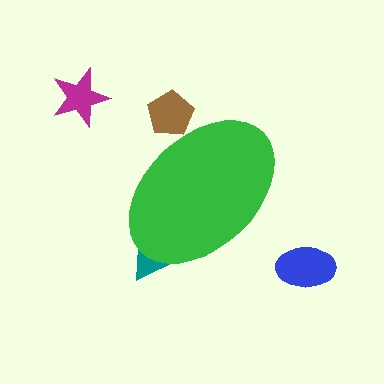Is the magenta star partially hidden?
No, the magenta star is fully visible.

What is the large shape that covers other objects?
A green ellipse.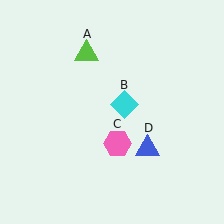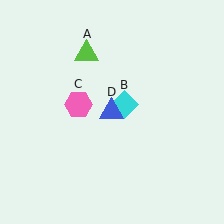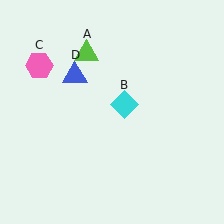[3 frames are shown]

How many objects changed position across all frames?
2 objects changed position: pink hexagon (object C), blue triangle (object D).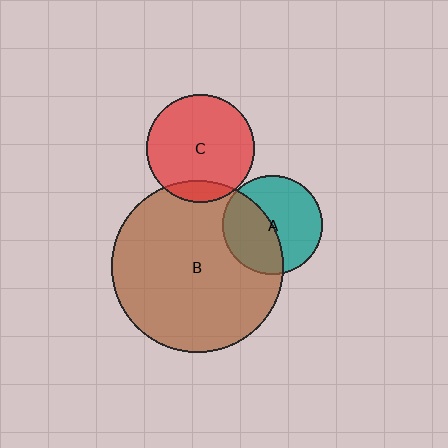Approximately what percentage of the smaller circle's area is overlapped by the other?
Approximately 10%.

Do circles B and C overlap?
Yes.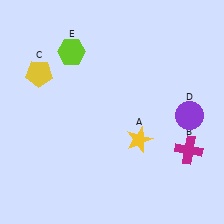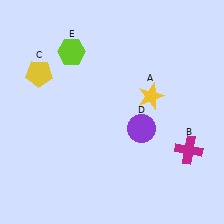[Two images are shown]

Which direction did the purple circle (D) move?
The purple circle (D) moved left.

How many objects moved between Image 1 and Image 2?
2 objects moved between the two images.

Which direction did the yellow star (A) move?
The yellow star (A) moved up.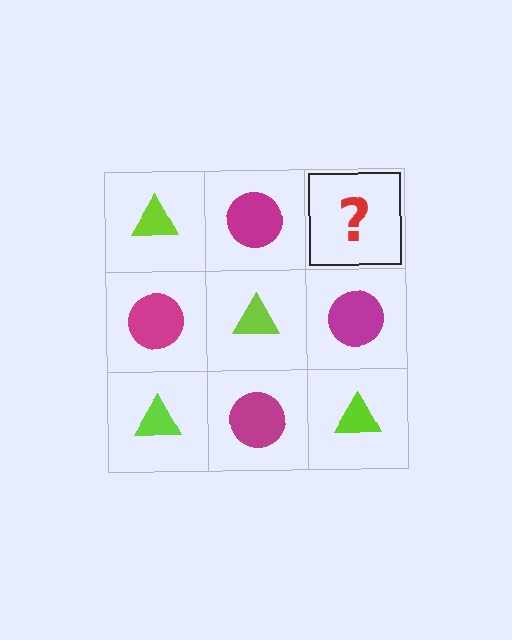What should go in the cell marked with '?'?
The missing cell should contain a lime triangle.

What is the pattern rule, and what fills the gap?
The rule is that it alternates lime triangle and magenta circle in a checkerboard pattern. The gap should be filled with a lime triangle.